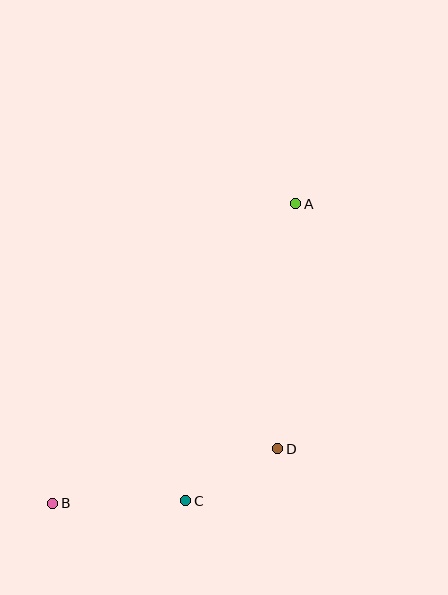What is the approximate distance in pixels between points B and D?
The distance between B and D is approximately 231 pixels.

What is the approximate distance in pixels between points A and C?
The distance between A and C is approximately 317 pixels.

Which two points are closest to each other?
Points C and D are closest to each other.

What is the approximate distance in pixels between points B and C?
The distance between B and C is approximately 133 pixels.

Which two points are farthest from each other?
Points A and B are farthest from each other.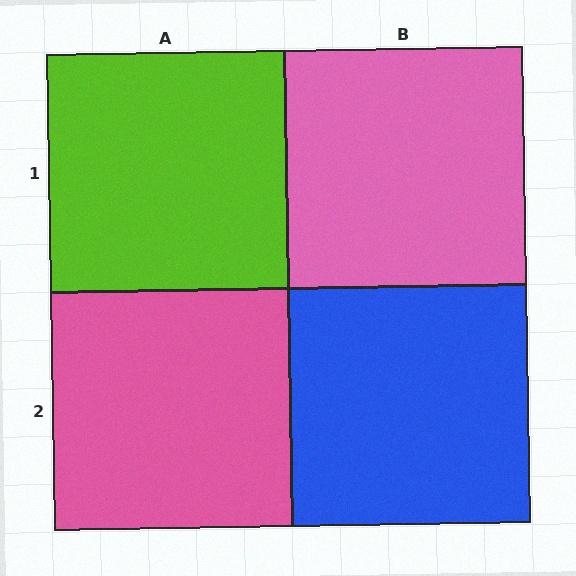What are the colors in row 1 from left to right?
Lime, pink.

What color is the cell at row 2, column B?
Blue.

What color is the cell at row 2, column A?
Pink.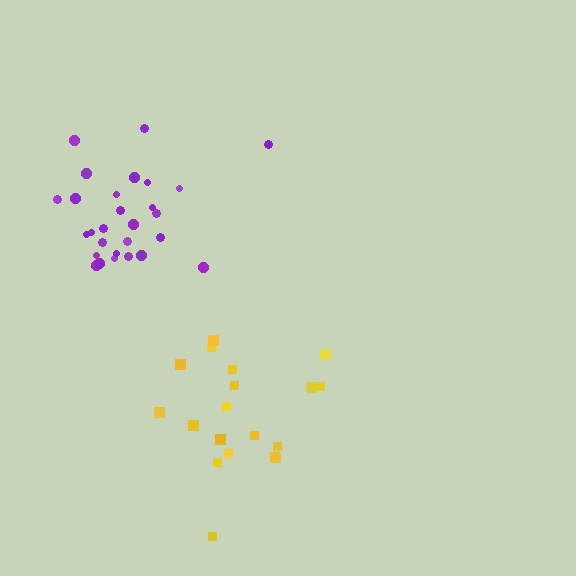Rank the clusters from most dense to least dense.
purple, yellow.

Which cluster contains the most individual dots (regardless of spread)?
Purple (28).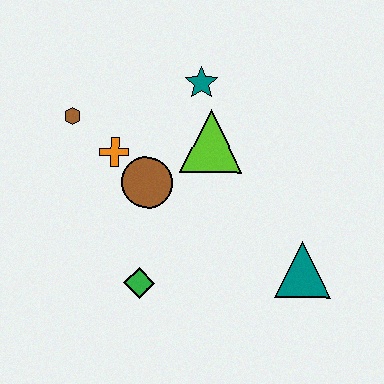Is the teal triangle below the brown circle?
Yes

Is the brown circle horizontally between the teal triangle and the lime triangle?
No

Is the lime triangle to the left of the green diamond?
No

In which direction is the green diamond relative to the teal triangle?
The green diamond is to the left of the teal triangle.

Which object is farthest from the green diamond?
The teal star is farthest from the green diamond.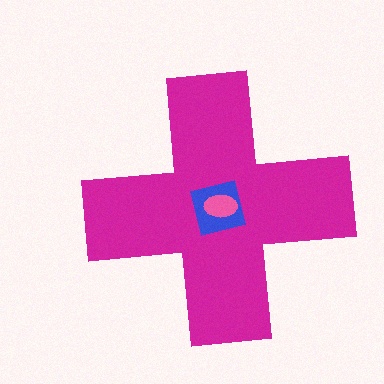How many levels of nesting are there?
3.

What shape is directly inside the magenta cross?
The blue square.